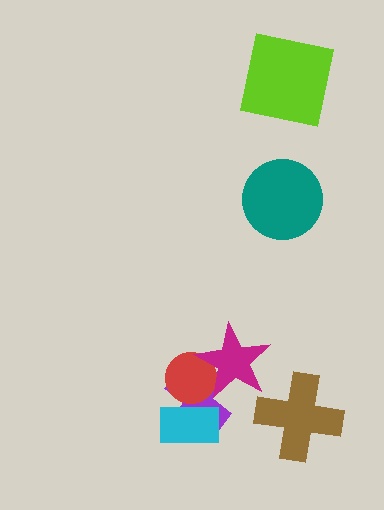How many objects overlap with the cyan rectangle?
2 objects overlap with the cyan rectangle.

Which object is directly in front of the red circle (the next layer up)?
The cyan rectangle is directly in front of the red circle.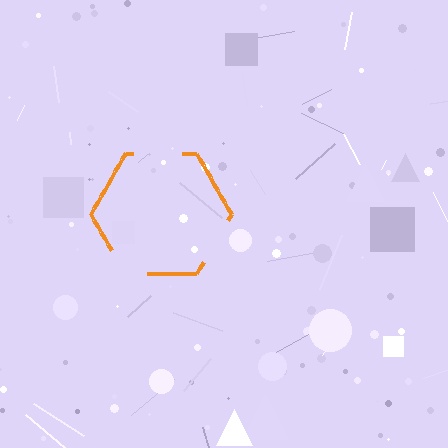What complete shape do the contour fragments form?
The contour fragments form a hexagon.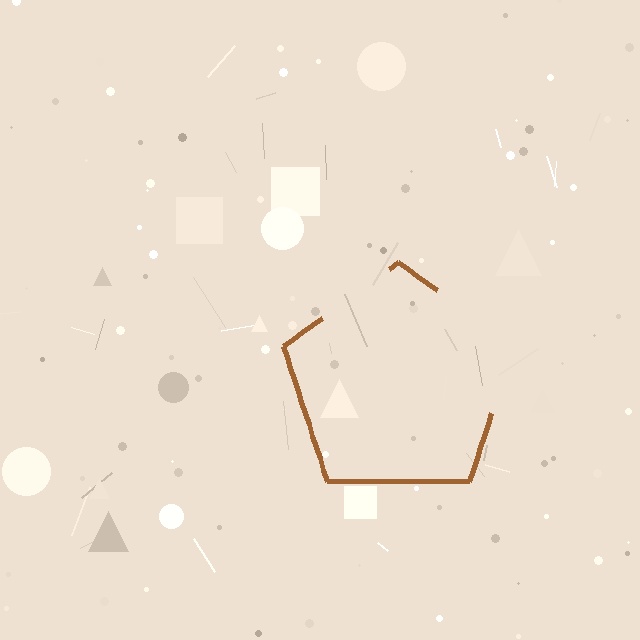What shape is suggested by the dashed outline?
The dashed outline suggests a pentagon.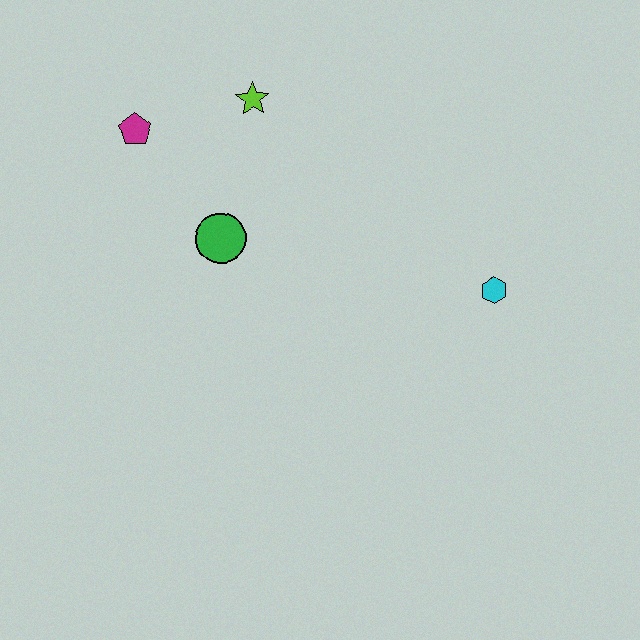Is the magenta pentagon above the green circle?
Yes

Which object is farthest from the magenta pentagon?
The cyan hexagon is farthest from the magenta pentagon.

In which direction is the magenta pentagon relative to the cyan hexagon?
The magenta pentagon is to the left of the cyan hexagon.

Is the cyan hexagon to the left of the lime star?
No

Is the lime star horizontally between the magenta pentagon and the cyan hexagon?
Yes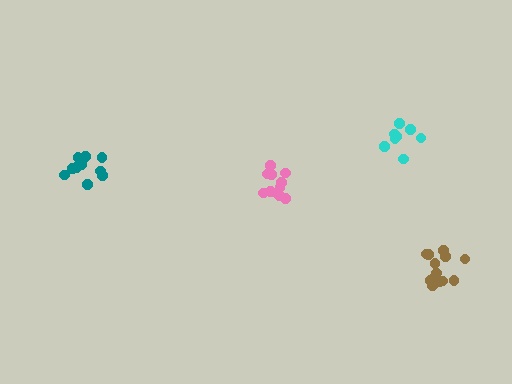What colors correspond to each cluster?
The clusters are colored: brown, cyan, pink, teal.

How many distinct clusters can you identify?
There are 4 distinct clusters.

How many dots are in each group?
Group 1: 13 dots, Group 2: 8 dots, Group 3: 11 dots, Group 4: 10 dots (42 total).